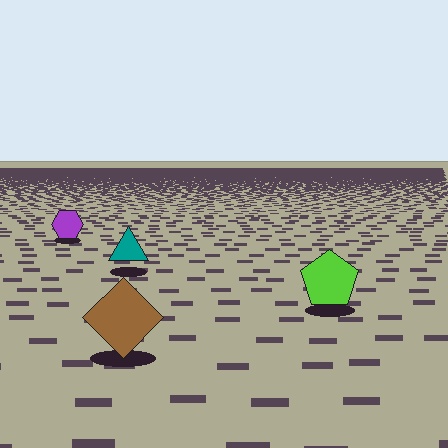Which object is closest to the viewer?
The brown diamond is closest. The texture marks near it are larger and more spread out.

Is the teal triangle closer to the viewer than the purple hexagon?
Yes. The teal triangle is closer — you can tell from the texture gradient: the ground texture is coarser near it.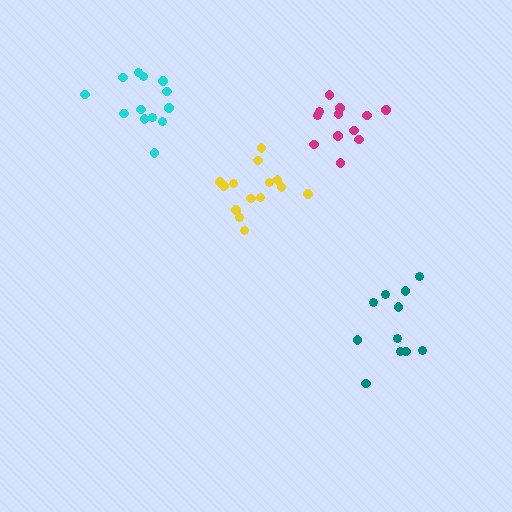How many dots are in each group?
Group 1: 12 dots, Group 2: 11 dots, Group 3: 13 dots, Group 4: 14 dots (50 total).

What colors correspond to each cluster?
The clusters are colored: magenta, teal, cyan, yellow.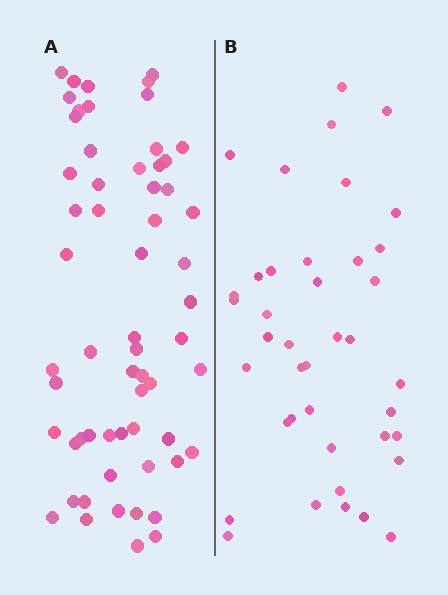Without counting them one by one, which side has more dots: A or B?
Region A (the left region) has more dots.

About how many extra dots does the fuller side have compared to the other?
Region A has approximately 20 more dots than region B.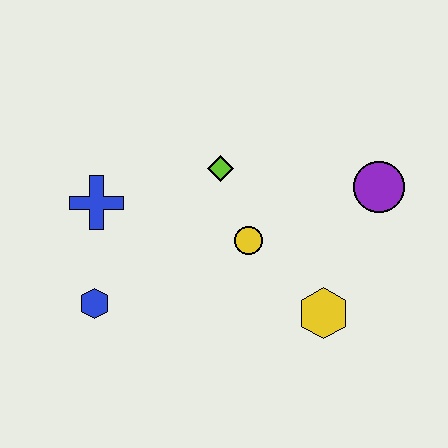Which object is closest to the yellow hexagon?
The yellow circle is closest to the yellow hexagon.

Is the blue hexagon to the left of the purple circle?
Yes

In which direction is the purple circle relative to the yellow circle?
The purple circle is to the right of the yellow circle.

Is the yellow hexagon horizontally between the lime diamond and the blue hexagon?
No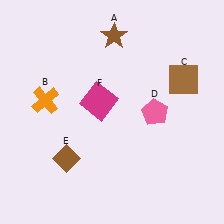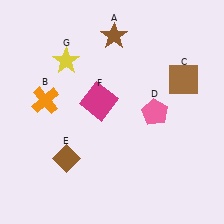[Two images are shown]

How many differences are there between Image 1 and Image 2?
There is 1 difference between the two images.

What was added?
A yellow star (G) was added in Image 2.